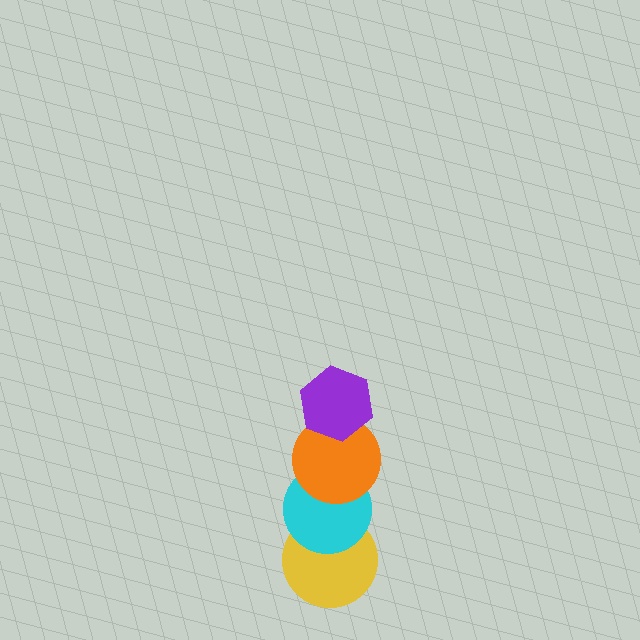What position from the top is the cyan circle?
The cyan circle is 3rd from the top.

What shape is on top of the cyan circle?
The orange circle is on top of the cyan circle.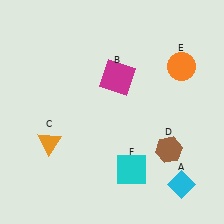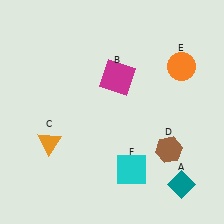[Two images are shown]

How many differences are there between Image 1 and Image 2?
There is 1 difference between the two images.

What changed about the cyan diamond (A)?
In Image 1, A is cyan. In Image 2, it changed to teal.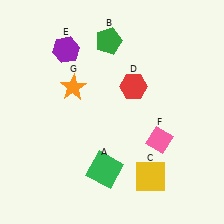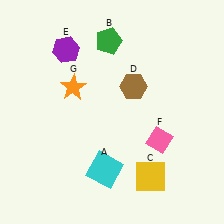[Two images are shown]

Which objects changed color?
A changed from green to cyan. D changed from red to brown.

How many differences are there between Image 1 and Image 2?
There are 2 differences between the two images.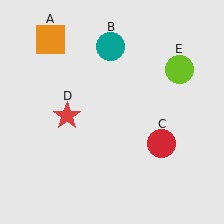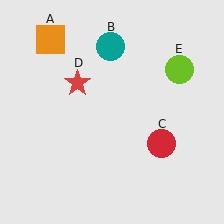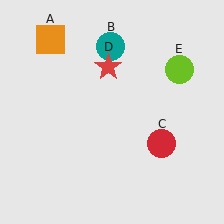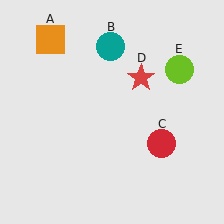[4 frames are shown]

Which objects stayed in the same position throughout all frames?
Orange square (object A) and teal circle (object B) and red circle (object C) and lime circle (object E) remained stationary.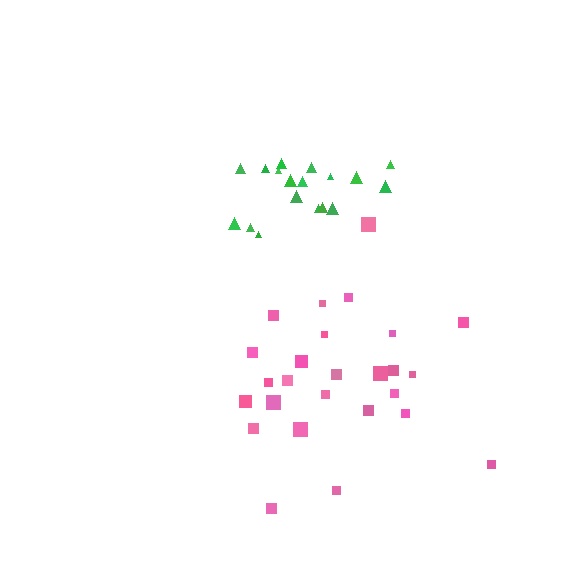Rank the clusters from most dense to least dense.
green, pink.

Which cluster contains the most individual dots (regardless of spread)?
Pink (26).